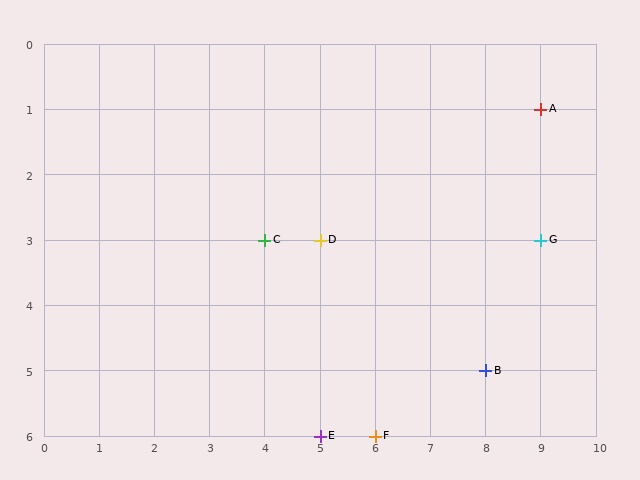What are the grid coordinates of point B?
Point B is at grid coordinates (8, 5).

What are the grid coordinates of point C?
Point C is at grid coordinates (4, 3).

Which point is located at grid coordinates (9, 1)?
Point A is at (9, 1).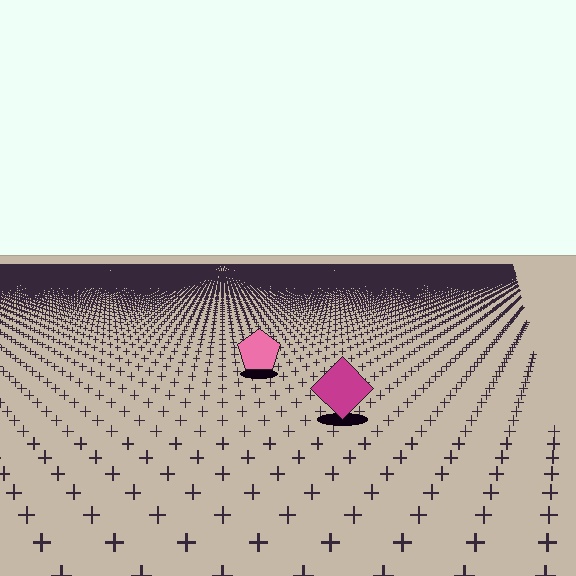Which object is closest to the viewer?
The magenta diamond is closest. The texture marks near it are larger and more spread out.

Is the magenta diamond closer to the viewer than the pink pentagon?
Yes. The magenta diamond is closer — you can tell from the texture gradient: the ground texture is coarser near it.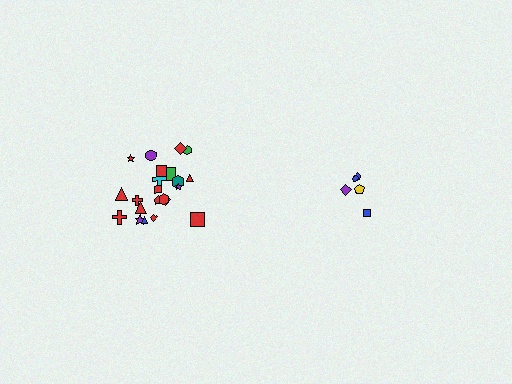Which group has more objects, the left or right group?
The left group.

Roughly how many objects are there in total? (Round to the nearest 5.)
Roughly 25 objects in total.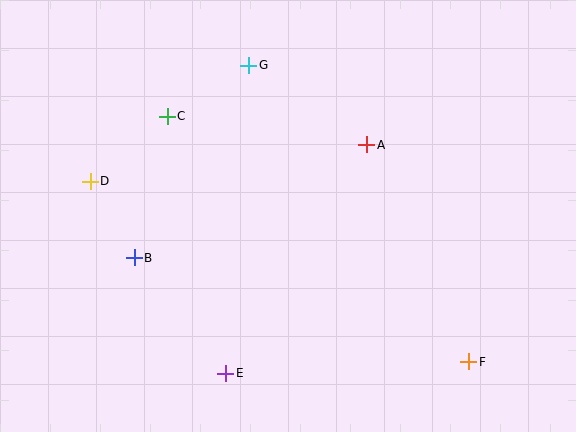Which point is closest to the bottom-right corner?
Point F is closest to the bottom-right corner.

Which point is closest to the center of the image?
Point A at (367, 145) is closest to the center.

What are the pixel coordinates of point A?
Point A is at (367, 145).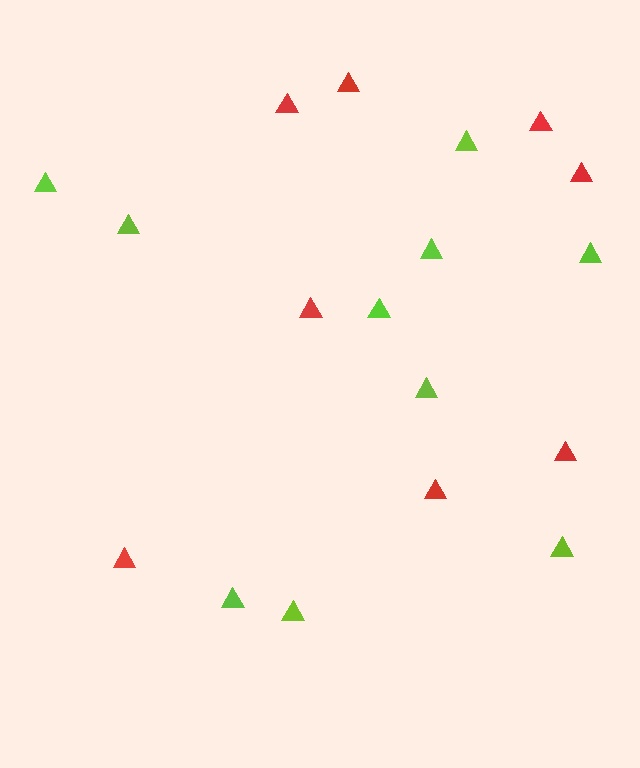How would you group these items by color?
There are 2 groups: one group of lime triangles (10) and one group of red triangles (8).